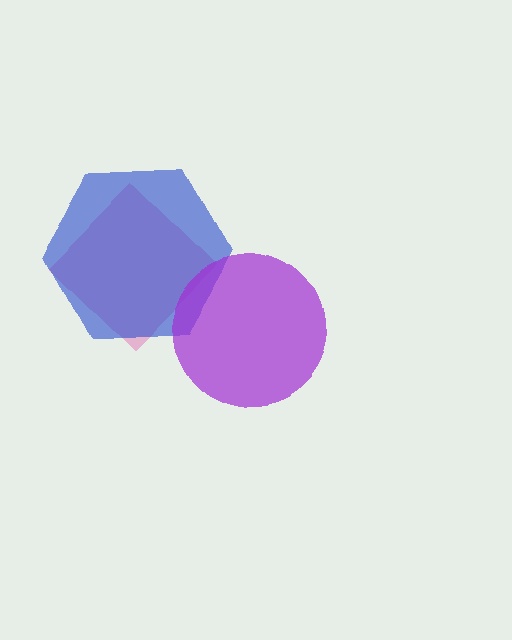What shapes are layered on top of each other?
The layered shapes are: a pink diamond, a blue hexagon, a purple circle.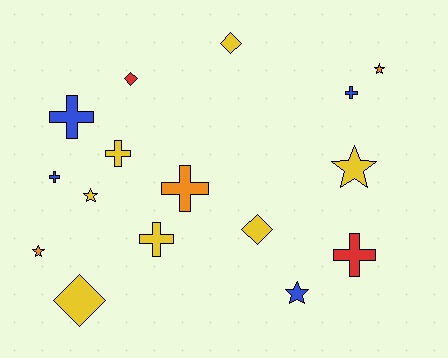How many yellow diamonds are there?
There are 3 yellow diamonds.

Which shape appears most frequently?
Cross, with 7 objects.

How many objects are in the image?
There are 16 objects.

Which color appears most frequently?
Yellow, with 7 objects.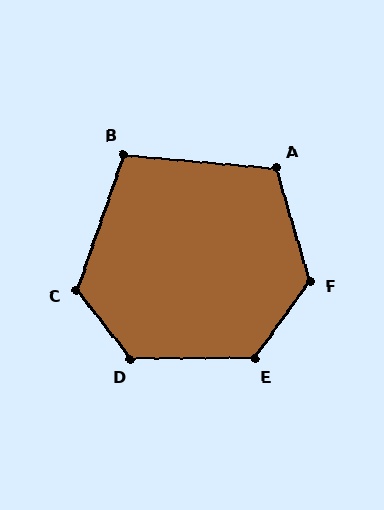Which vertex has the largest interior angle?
D, at approximately 128 degrees.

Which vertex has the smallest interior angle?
B, at approximately 104 degrees.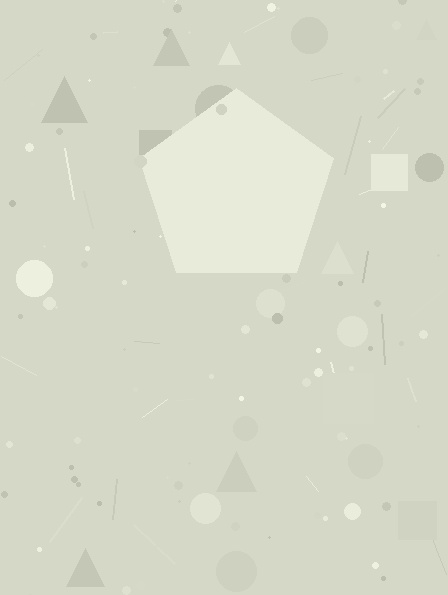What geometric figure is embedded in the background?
A pentagon is embedded in the background.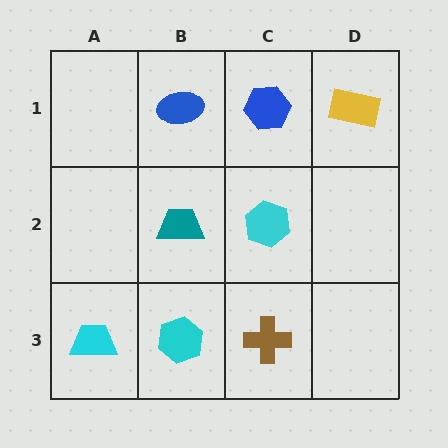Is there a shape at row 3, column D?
No, that cell is empty.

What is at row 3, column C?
A brown cross.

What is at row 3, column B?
A cyan hexagon.